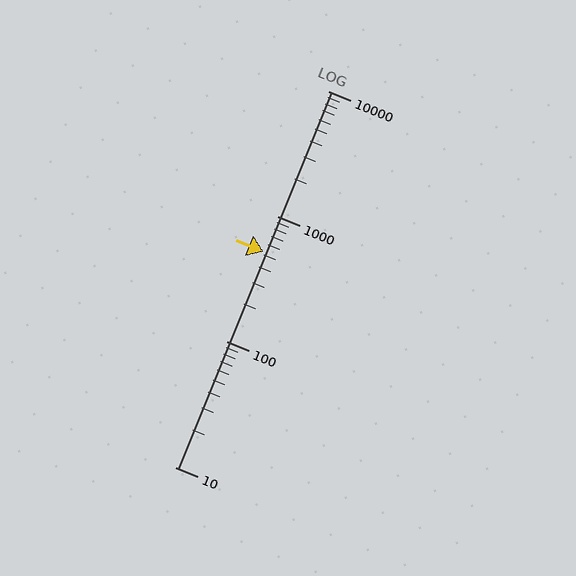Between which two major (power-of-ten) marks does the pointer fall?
The pointer is between 100 and 1000.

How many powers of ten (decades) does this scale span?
The scale spans 3 decades, from 10 to 10000.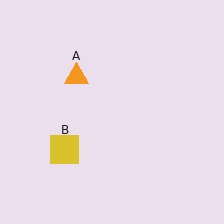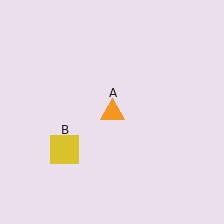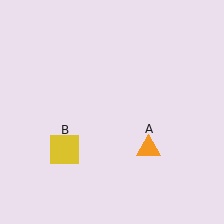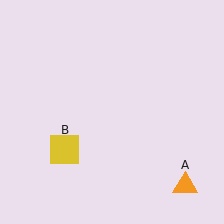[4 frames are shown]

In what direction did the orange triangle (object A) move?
The orange triangle (object A) moved down and to the right.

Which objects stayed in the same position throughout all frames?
Yellow square (object B) remained stationary.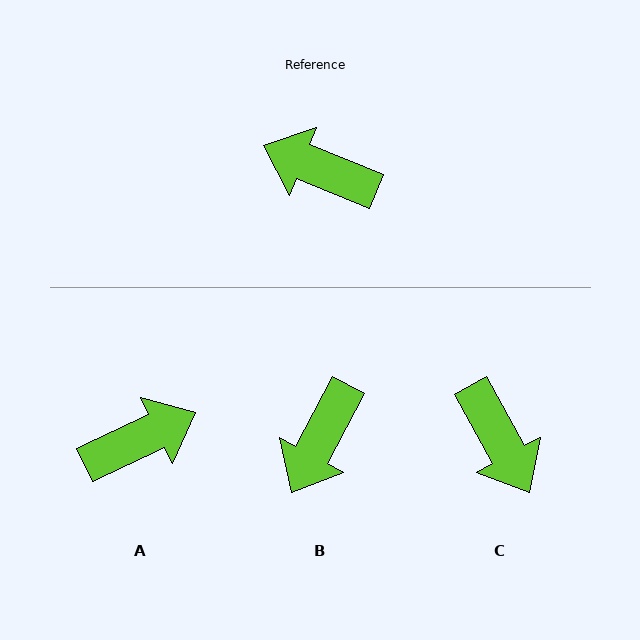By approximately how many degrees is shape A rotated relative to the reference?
Approximately 132 degrees clockwise.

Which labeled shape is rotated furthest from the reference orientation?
C, about 141 degrees away.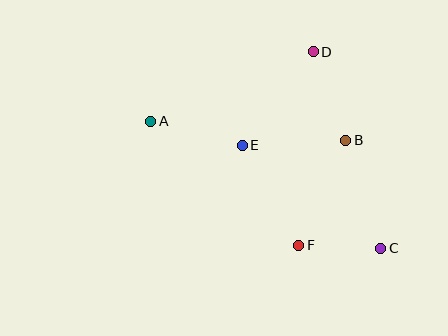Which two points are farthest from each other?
Points A and C are farthest from each other.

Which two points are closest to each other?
Points C and F are closest to each other.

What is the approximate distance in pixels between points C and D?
The distance between C and D is approximately 208 pixels.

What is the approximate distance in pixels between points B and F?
The distance between B and F is approximately 115 pixels.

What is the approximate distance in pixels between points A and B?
The distance between A and B is approximately 196 pixels.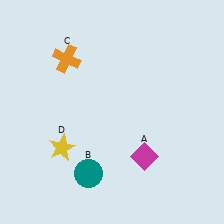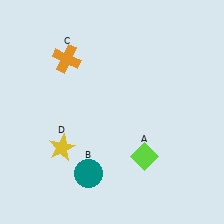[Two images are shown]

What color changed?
The diamond (A) changed from magenta in Image 1 to lime in Image 2.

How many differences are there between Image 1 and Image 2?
There is 1 difference between the two images.